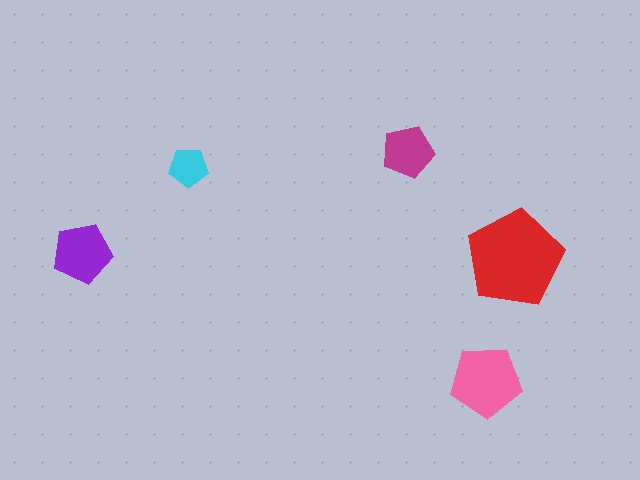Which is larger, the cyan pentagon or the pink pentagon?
The pink one.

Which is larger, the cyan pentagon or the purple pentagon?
The purple one.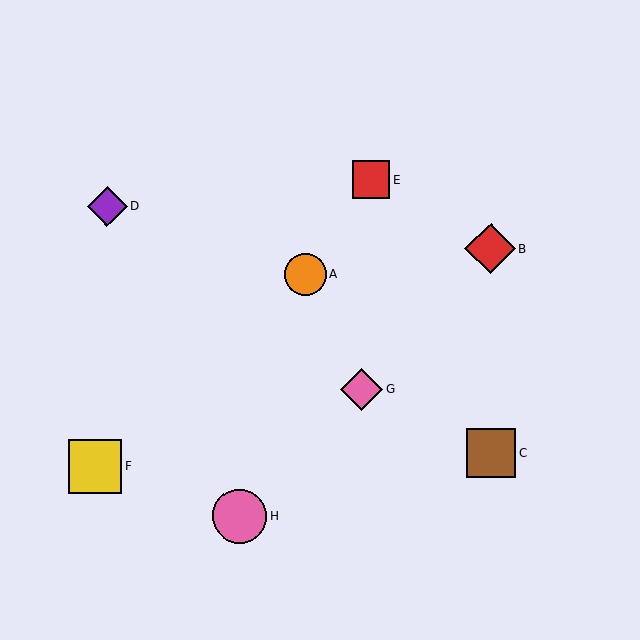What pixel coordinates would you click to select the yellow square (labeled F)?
Click at (95, 466) to select the yellow square F.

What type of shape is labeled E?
Shape E is a red square.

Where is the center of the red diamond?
The center of the red diamond is at (491, 249).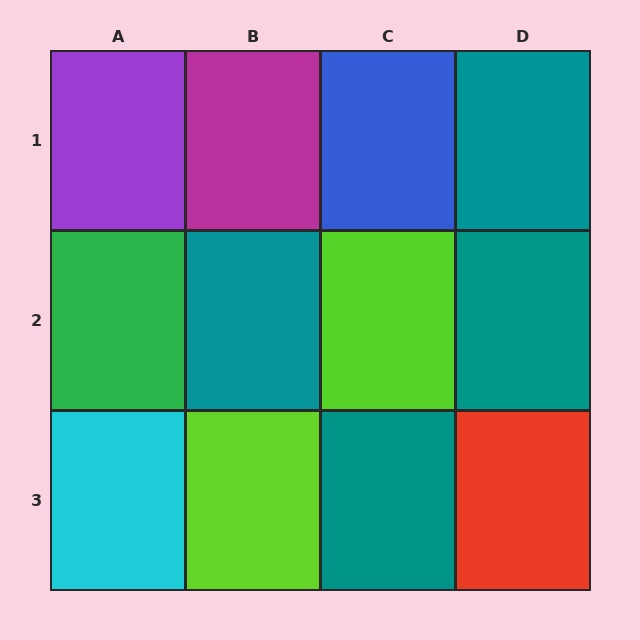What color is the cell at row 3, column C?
Teal.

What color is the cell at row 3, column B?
Lime.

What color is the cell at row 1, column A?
Purple.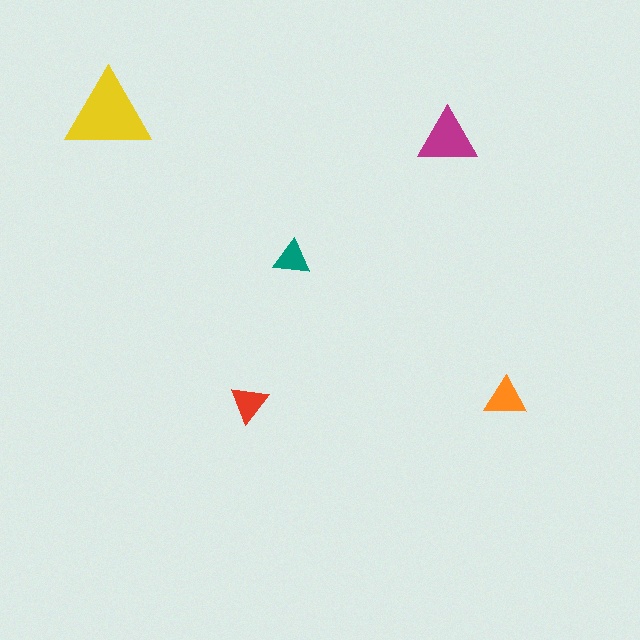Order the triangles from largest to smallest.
the yellow one, the magenta one, the orange one, the red one, the teal one.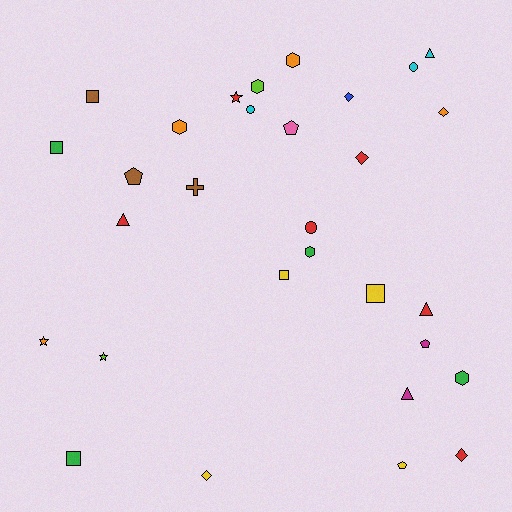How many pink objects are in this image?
There is 1 pink object.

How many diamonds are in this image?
There are 5 diamonds.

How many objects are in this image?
There are 30 objects.